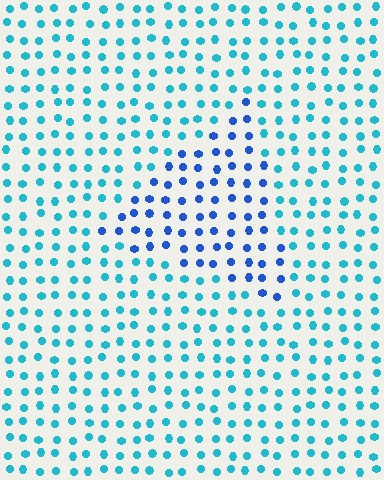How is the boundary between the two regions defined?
The boundary is defined purely by a slight shift in hue (about 35 degrees). Spacing, size, and orientation are identical on both sides.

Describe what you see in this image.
The image is filled with small cyan elements in a uniform arrangement. A triangle-shaped region is visible where the elements are tinted to a slightly different hue, forming a subtle color boundary.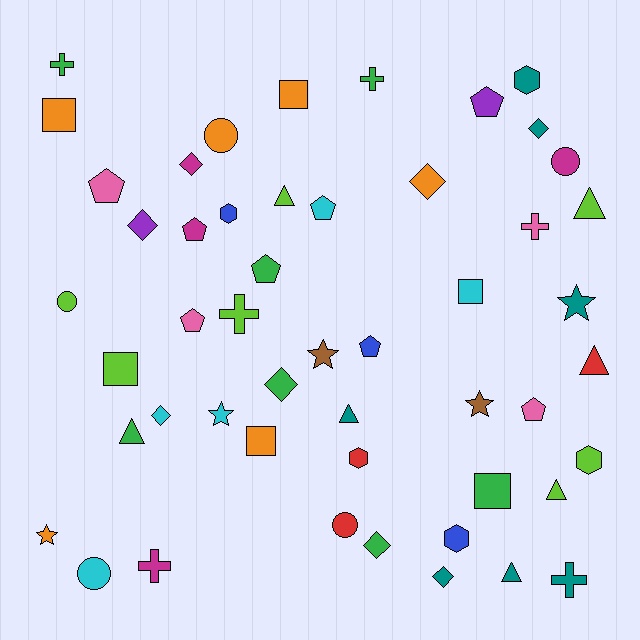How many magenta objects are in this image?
There are 4 magenta objects.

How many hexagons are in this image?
There are 5 hexagons.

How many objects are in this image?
There are 50 objects.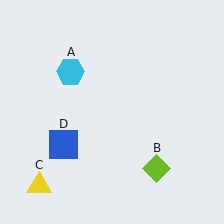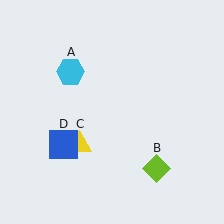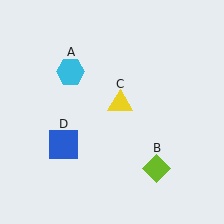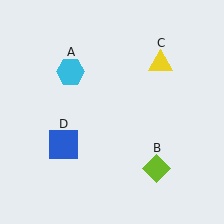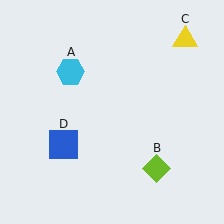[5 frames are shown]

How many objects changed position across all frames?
1 object changed position: yellow triangle (object C).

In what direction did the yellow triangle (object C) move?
The yellow triangle (object C) moved up and to the right.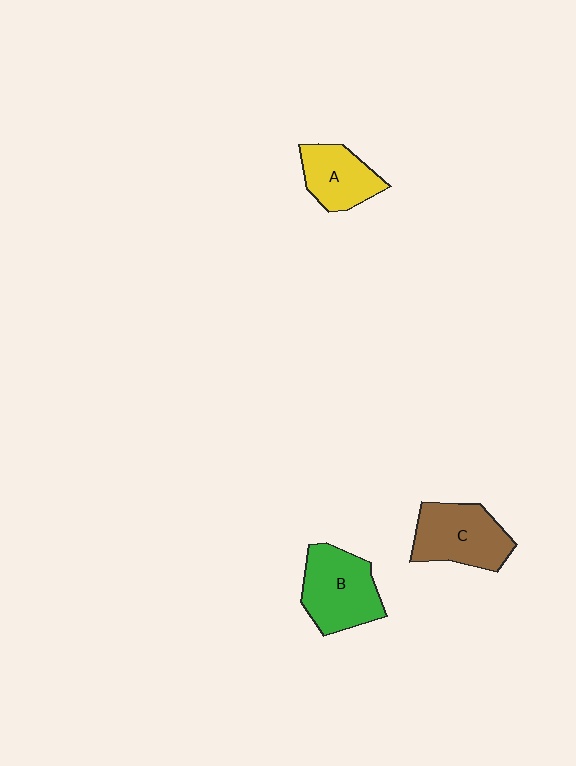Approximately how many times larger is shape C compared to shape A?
Approximately 1.3 times.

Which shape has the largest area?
Shape B (green).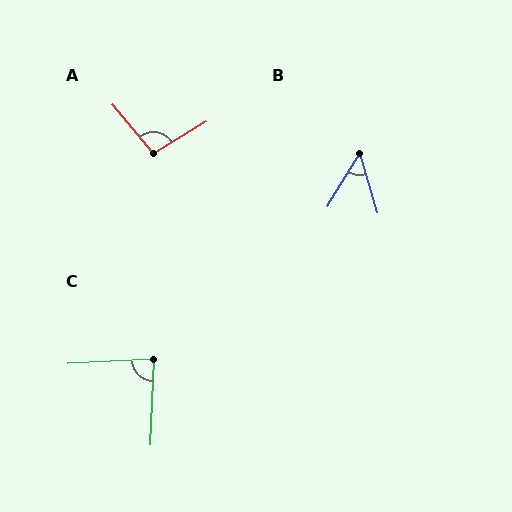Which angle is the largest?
A, at approximately 99 degrees.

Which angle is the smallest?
B, at approximately 48 degrees.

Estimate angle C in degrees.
Approximately 85 degrees.